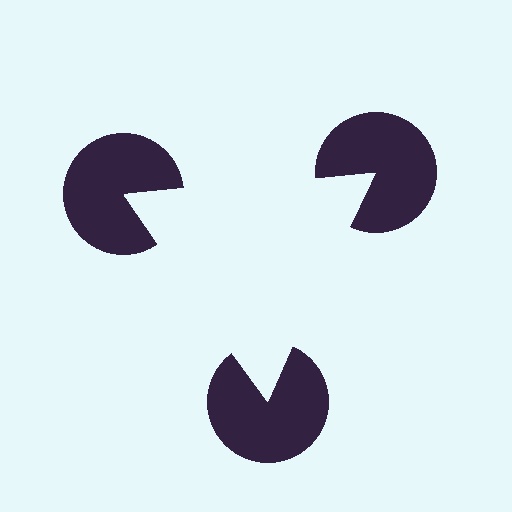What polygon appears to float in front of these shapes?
An illusory triangle — its edges are inferred from the aligned wedge cuts in the pac-man discs, not physically drawn.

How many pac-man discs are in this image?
There are 3 — one at each vertex of the illusory triangle.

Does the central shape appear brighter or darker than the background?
It typically appears slightly brighter than the background, even though no actual brightness change is drawn.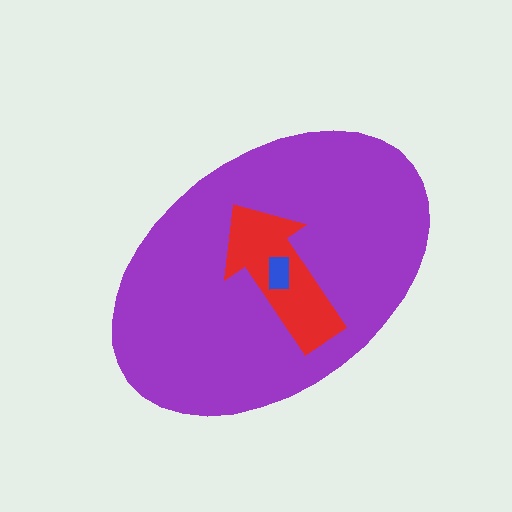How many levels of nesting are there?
3.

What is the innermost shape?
The blue rectangle.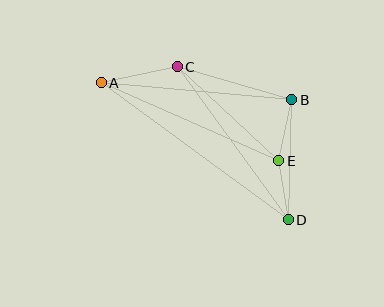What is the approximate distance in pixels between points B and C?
The distance between B and C is approximately 119 pixels.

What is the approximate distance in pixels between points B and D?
The distance between B and D is approximately 120 pixels.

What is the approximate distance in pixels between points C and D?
The distance between C and D is approximately 189 pixels.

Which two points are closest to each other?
Points D and E are closest to each other.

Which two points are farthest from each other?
Points A and D are farthest from each other.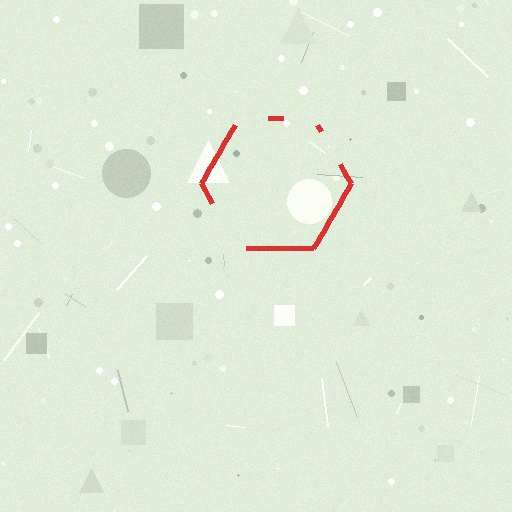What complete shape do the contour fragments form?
The contour fragments form a hexagon.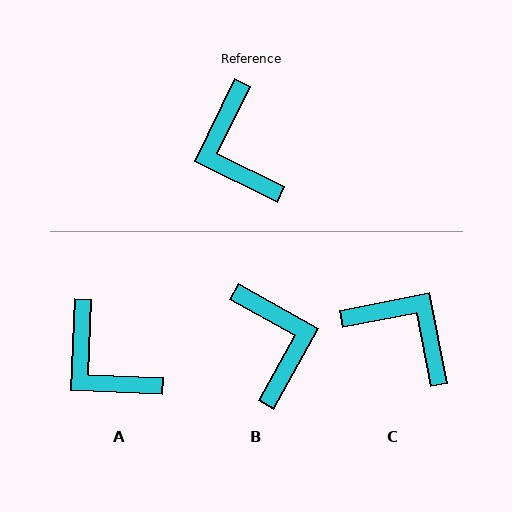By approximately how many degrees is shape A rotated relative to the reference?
Approximately 24 degrees counter-clockwise.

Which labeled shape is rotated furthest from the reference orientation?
B, about 177 degrees away.